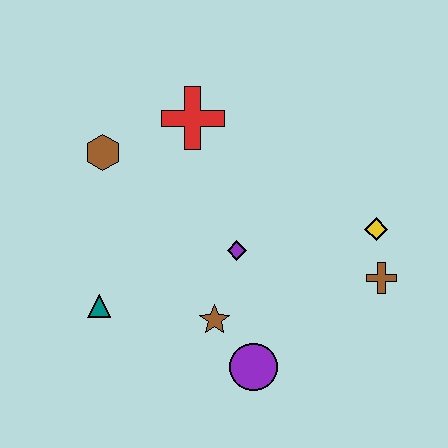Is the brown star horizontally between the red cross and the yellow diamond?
Yes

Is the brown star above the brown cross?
No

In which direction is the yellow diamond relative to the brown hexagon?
The yellow diamond is to the right of the brown hexagon.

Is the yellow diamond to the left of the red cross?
No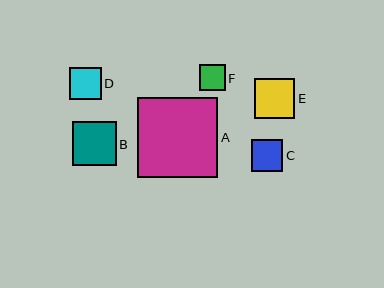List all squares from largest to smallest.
From largest to smallest: A, B, E, D, C, F.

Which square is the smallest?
Square F is the smallest with a size of approximately 26 pixels.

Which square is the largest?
Square A is the largest with a size of approximately 80 pixels.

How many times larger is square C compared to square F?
Square C is approximately 1.2 times the size of square F.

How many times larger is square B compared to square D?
Square B is approximately 1.4 times the size of square D.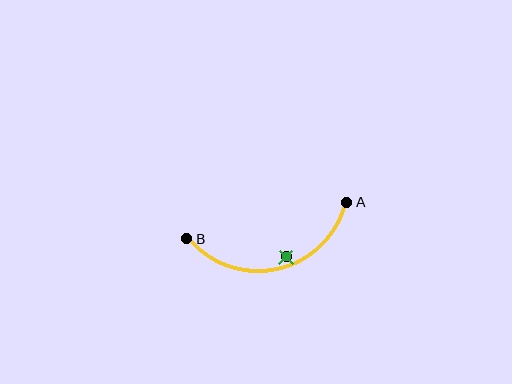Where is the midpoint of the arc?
The arc midpoint is the point on the curve farthest from the straight line joining A and B. It sits below that line.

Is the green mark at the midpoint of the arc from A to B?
No — the green mark does not lie on the arc at all. It sits slightly inside the curve.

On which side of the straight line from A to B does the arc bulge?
The arc bulges below the straight line connecting A and B.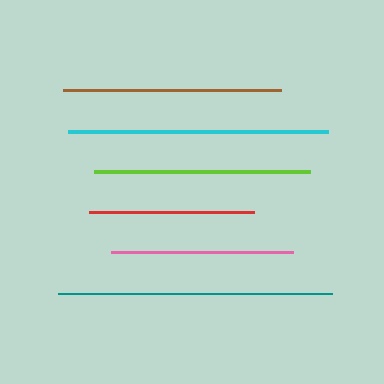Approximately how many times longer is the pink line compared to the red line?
The pink line is approximately 1.1 times the length of the red line.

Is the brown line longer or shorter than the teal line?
The teal line is longer than the brown line.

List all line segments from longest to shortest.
From longest to shortest: teal, cyan, brown, lime, pink, red.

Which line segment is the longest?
The teal line is the longest at approximately 274 pixels.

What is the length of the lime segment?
The lime segment is approximately 216 pixels long.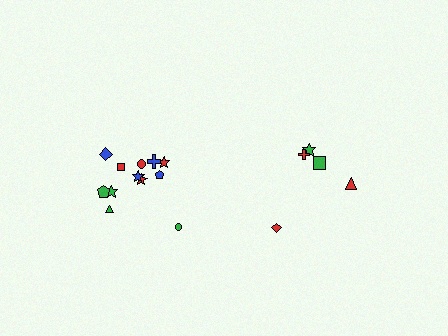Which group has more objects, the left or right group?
The left group.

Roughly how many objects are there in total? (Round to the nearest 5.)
Roughly 15 objects in total.